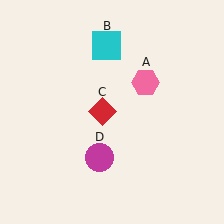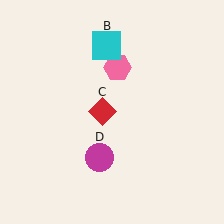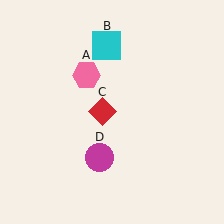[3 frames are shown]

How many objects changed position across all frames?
1 object changed position: pink hexagon (object A).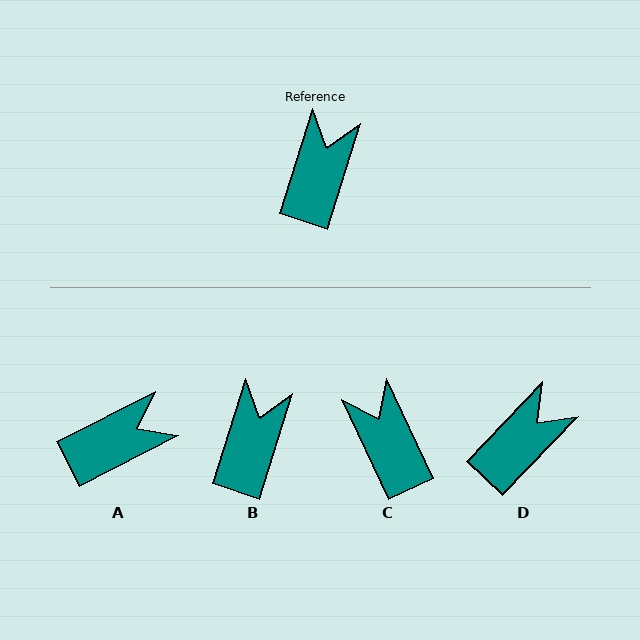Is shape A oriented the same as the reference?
No, it is off by about 45 degrees.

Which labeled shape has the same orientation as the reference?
B.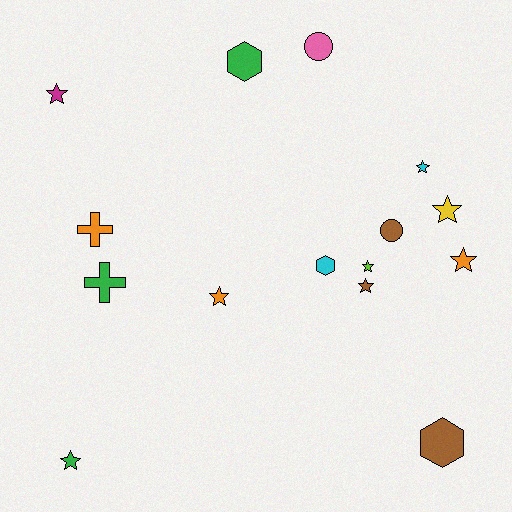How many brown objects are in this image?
There are 3 brown objects.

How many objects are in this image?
There are 15 objects.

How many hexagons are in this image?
There are 3 hexagons.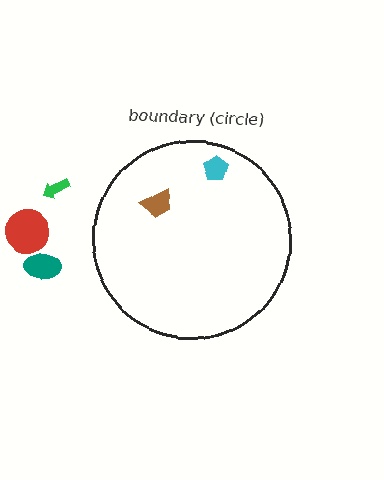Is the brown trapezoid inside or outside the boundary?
Inside.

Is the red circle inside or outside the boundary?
Outside.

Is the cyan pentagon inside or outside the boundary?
Inside.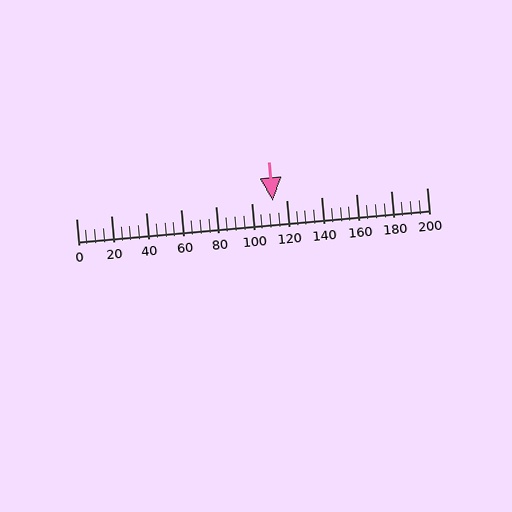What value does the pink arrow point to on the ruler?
The pink arrow points to approximately 112.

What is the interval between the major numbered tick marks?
The major tick marks are spaced 20 units apart.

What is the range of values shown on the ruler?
The ruler shows values from 0 to 200.